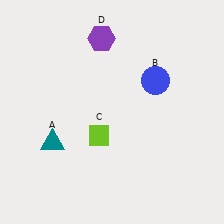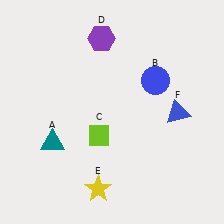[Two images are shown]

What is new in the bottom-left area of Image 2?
A yellow star (E) was added in the bottom-left area of Image 2.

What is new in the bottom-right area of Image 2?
A blue triangle (F) was added in the bottom-right area of Image 2.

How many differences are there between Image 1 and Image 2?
There are 2 differences between the two images.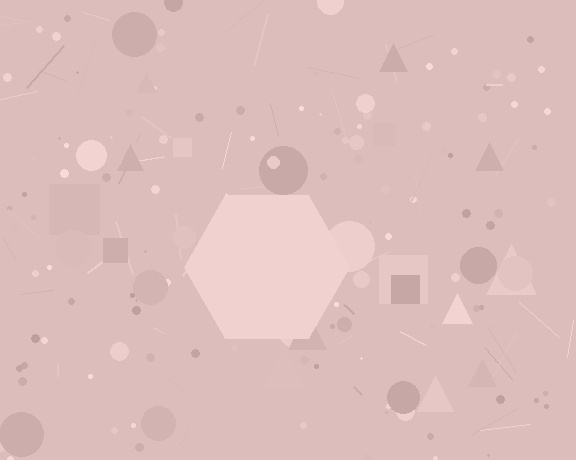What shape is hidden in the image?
A hexagon is hidden in the image.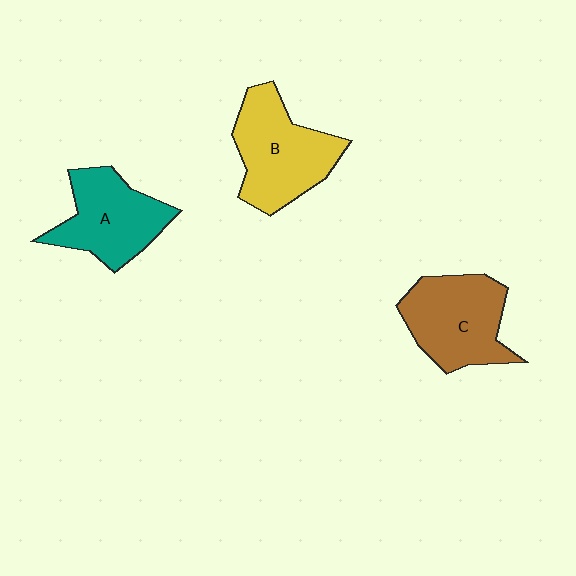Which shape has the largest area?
Shape B (yellow).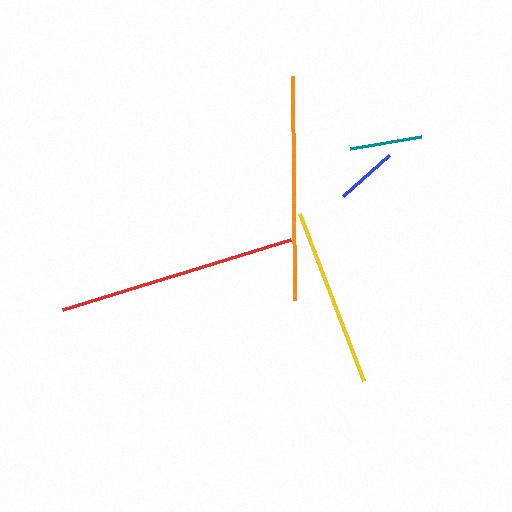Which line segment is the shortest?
The blue line is the shortest at approximately 62 pixels.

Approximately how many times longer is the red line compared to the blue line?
The red line is approximately 3.9 times the length of the blue line.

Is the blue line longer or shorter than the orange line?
The orange line is longer than the blue line.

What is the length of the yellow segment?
The yellow segment is approximately 179 pixels long.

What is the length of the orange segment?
The orange segment is approximately 224 pixels long.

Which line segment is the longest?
The red line is the longest at approximately 238 pixels.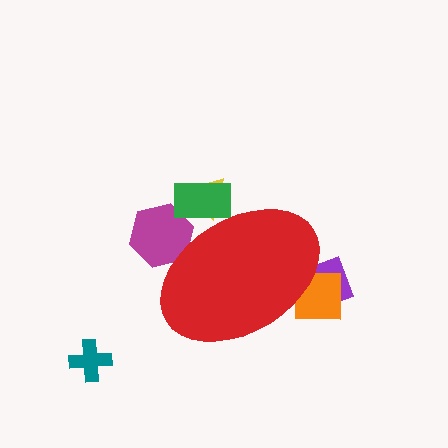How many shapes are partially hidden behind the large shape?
5 shapes are partially hidden.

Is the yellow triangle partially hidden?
Yes, the yellow triangle is partially hidden behind the red ellipse.